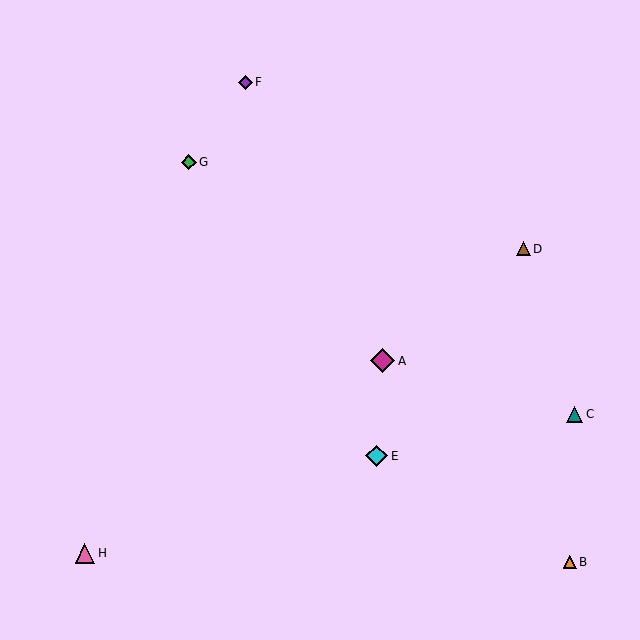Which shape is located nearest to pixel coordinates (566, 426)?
The teal triangle (labeled C) at (575, 414) is nearest to that location.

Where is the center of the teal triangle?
The center of the teal triangle is at (575, 414).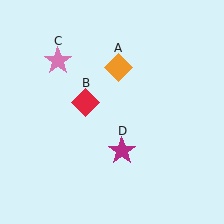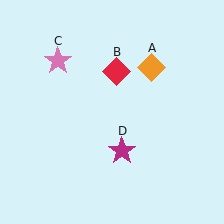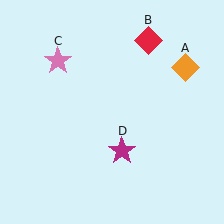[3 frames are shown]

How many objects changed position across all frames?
2 objects changed position: orange diamond (object A), red diamond (object B).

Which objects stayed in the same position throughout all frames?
Pink star (object C) and magenta star (object D) remained stationary.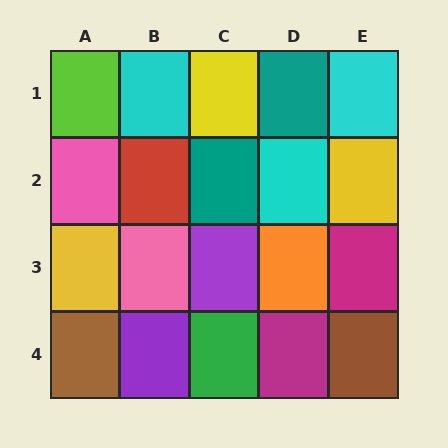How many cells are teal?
2 cells are teal.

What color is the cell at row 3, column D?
Orange.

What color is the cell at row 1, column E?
Cyan.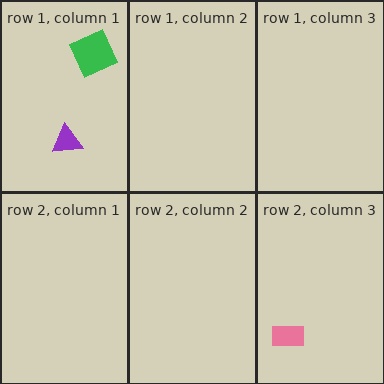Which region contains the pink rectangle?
The row 2, column 3 region.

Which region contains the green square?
The row 1, column 1 region.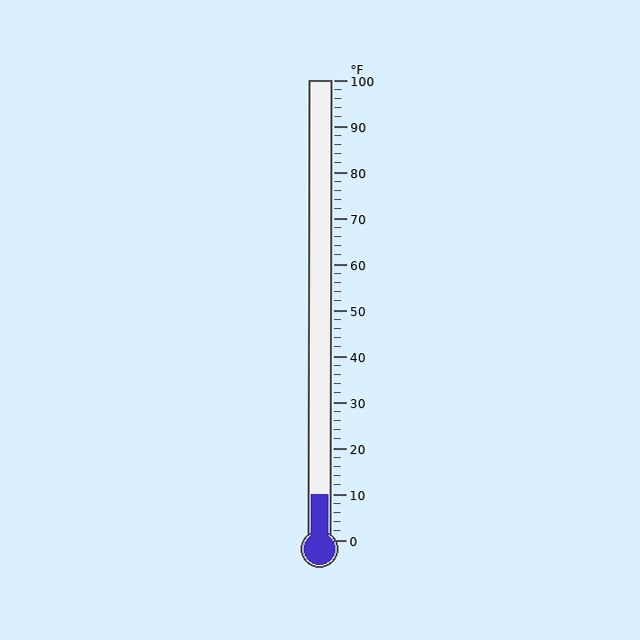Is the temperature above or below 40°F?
The temperature is below 40°F.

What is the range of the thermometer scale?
The thermometer scale ranges from 0°F to 100°F.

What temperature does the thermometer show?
The thermometer shows approximately 10°F.